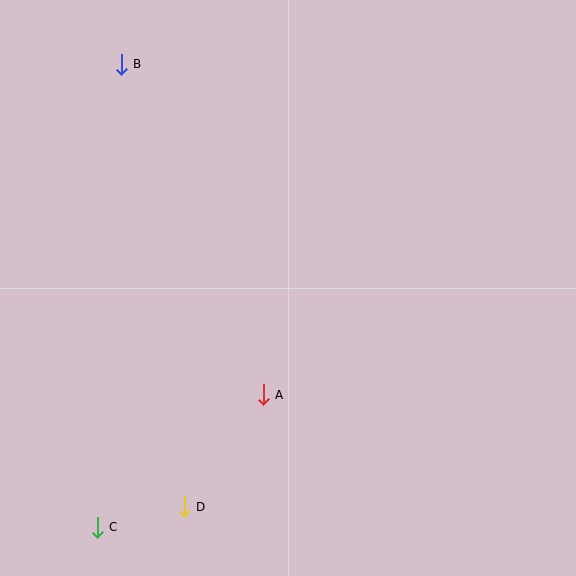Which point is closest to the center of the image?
Point A at (263, 395) is closest to the center.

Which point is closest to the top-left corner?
Point B is closest to the top-left corner.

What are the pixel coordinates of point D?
Point D is at (184, 507).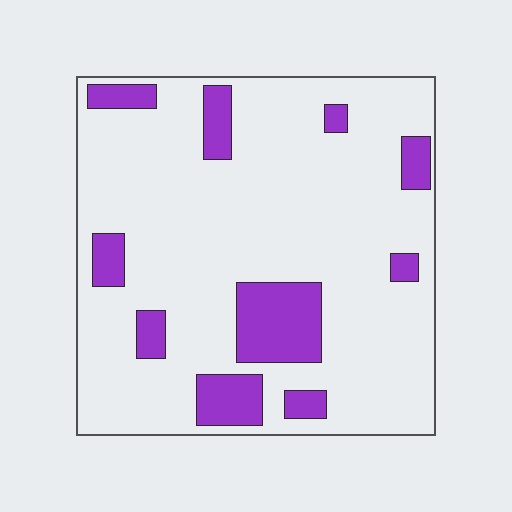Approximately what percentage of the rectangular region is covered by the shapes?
Approximately 15%.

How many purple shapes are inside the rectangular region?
10.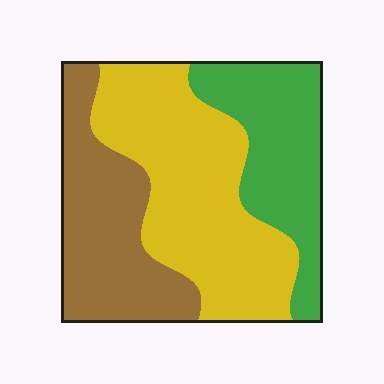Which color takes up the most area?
Yellow, at roughly 45%.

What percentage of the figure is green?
Green takes up about one quarter (1/4) of the figure.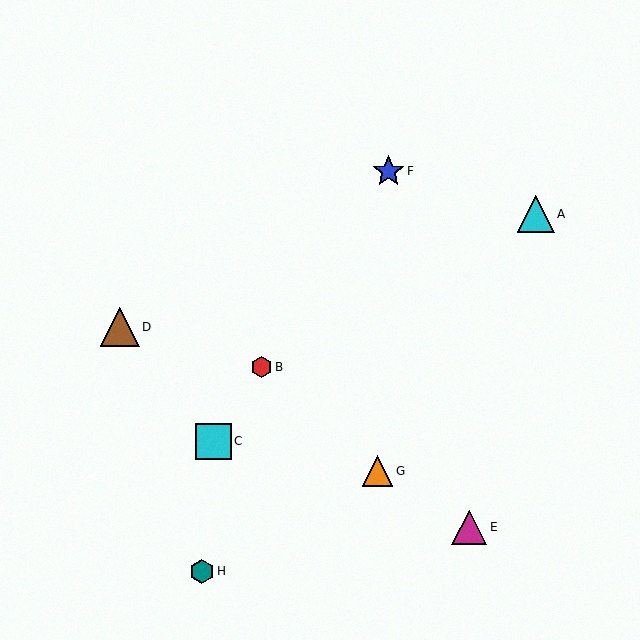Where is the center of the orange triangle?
The center of the orange triangle is at (378, 471).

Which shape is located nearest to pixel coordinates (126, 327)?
The brown triangle (labeled D) at (120, 327) is nearest to that location.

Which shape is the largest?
The brown triangle (labeled D) is the largest.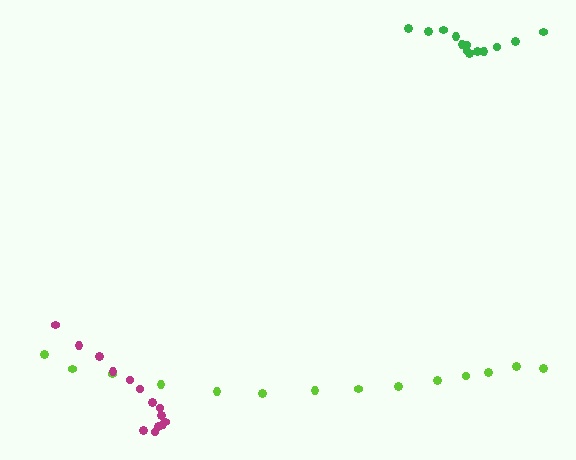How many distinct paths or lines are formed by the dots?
There are 3 distinct paths.